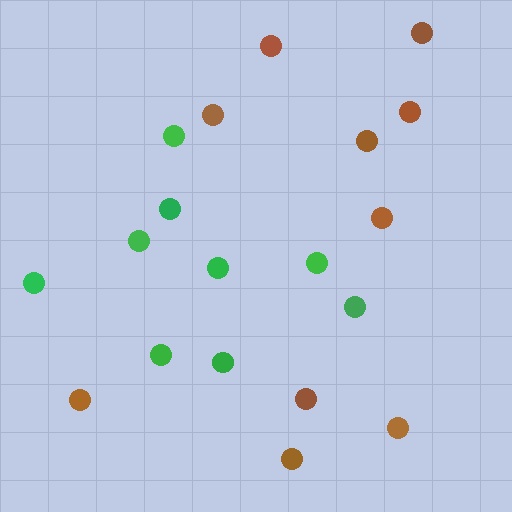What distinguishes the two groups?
There are 2 groups: one group of green circles (9) and one group of brown circles (10).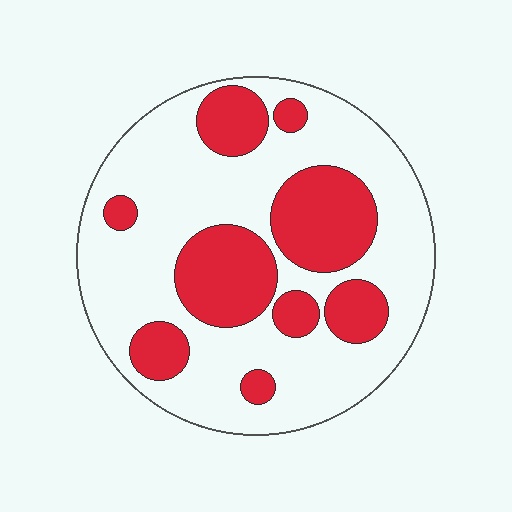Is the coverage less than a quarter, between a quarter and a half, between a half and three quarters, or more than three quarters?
Between a quarter and a half.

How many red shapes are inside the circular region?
9.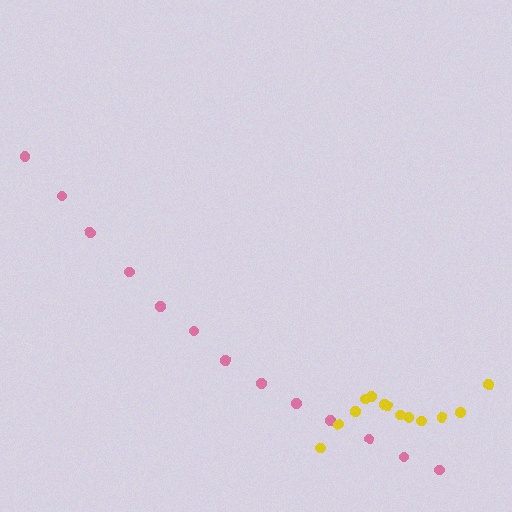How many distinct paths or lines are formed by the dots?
There are 2 distinct paths.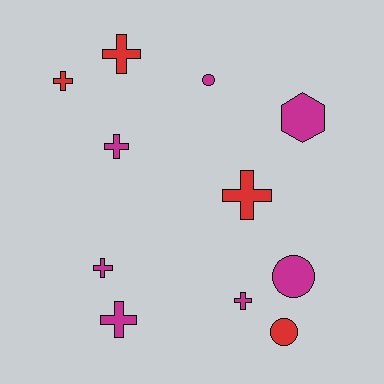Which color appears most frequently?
Magenta, with 7 objects.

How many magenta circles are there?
There are 2 magenta circles.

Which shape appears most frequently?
Cross, with 7 objects.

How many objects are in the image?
There are 11 objects.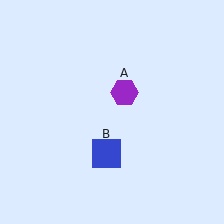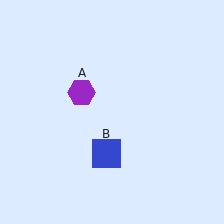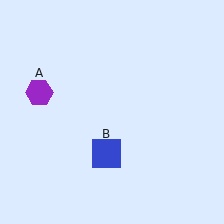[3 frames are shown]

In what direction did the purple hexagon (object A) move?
The purple hexagon (object A) moved left.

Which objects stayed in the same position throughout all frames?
Blue square (object B) remained stationary.